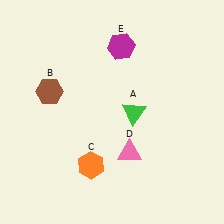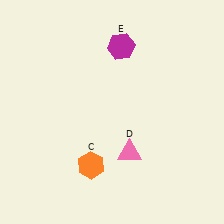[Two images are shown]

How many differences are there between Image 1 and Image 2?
There are 2 differences between the two images.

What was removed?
The brown hexagon (B), the green triangle (A) were removed in Image 2.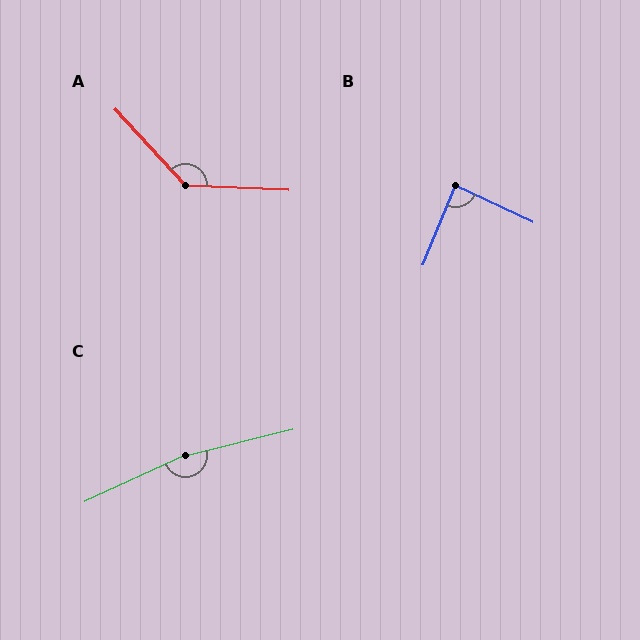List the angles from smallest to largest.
B (87°), A (134°), C (169°).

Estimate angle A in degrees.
Approximately 134 degrees.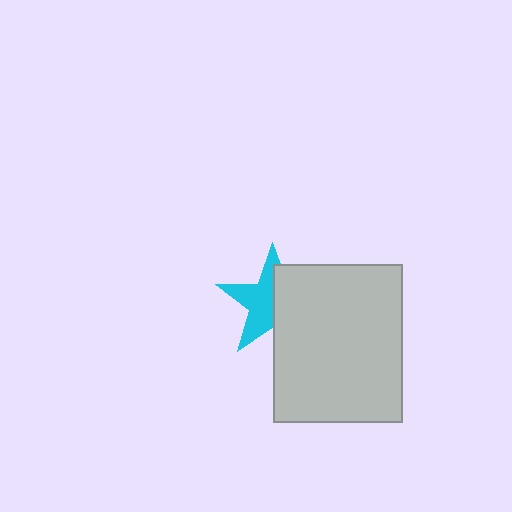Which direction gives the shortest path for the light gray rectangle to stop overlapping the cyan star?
Moving right gives the shortest separation.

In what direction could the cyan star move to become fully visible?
The cyan star could move left. That would shift it out from behind the light gray rectangle entirely.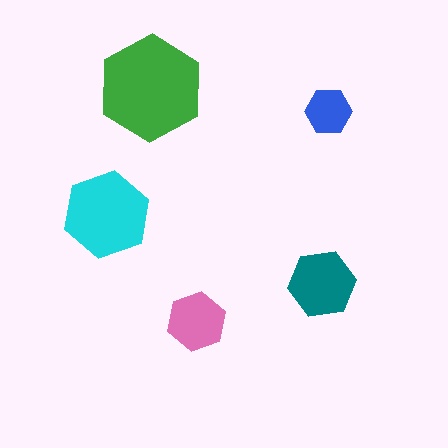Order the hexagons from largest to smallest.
the green one, the cyan one, the teal one, the pink one, the blue one.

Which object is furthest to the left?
The cyan hexagon is leftmost.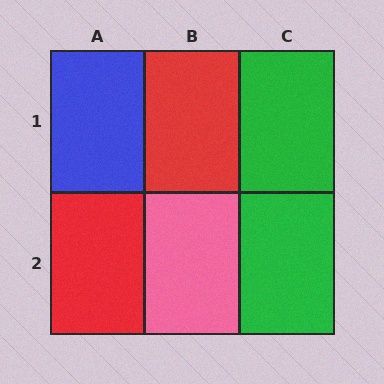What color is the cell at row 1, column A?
Blue.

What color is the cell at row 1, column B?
Red.